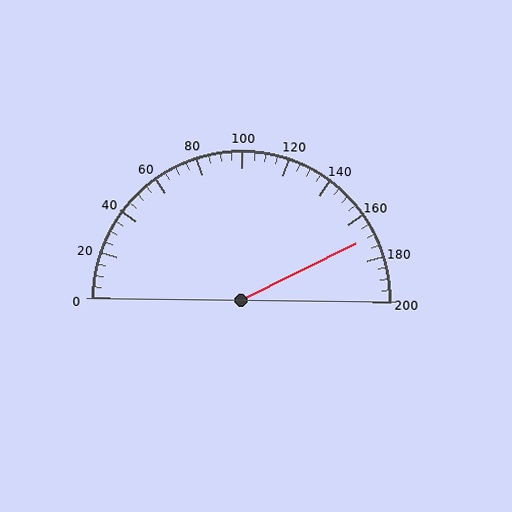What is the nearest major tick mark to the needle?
The nearest major tick mark is 160.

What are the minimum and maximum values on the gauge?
The gauge ranges from 0 to 200.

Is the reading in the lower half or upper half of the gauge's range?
The reading is in the upper half of the range (0 to 200).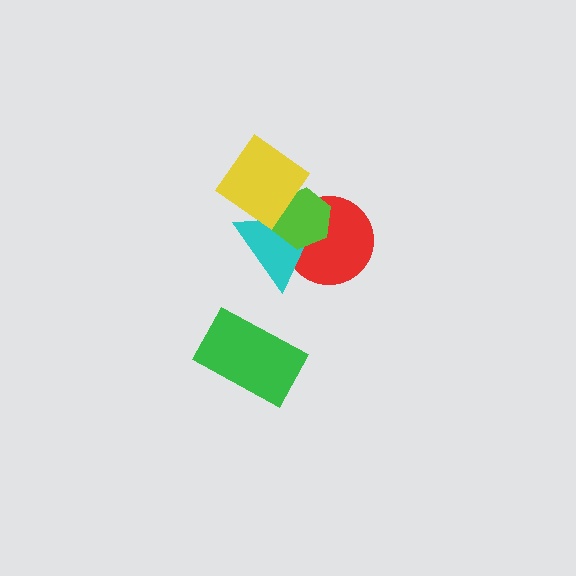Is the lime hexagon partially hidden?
Yes, it is partially covered by another shape.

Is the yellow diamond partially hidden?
No, no other shape covers it.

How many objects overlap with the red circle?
2 objects overlap with the red circle.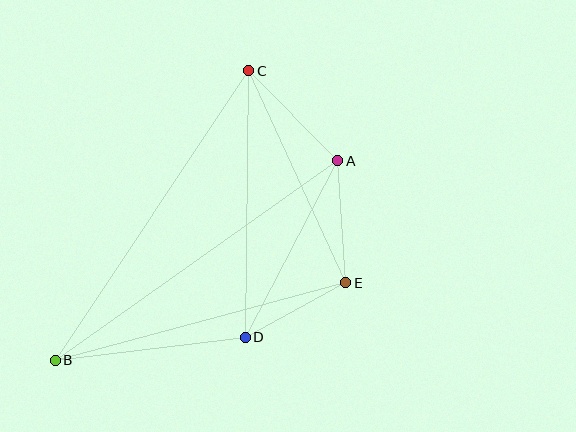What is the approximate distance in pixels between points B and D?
The distance between B and D is approximately 191 pixels.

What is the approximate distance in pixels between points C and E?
The distance between C and E is approximately 233 pixels.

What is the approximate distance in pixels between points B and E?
The distance between B and E is approximately 301 pixels.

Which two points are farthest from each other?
Points B and C are farthest from each other.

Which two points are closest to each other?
Points D and E are closest to each other.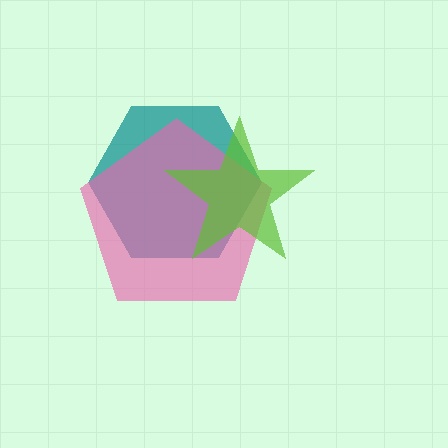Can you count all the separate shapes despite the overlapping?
Yes, there are 3 separate shapes.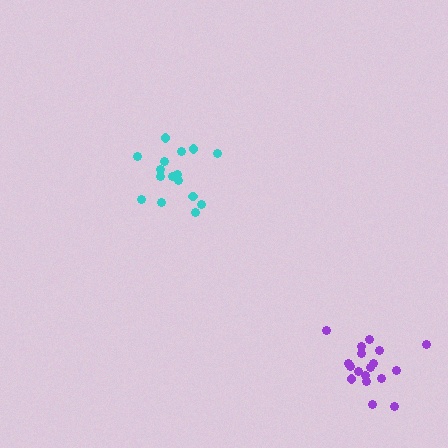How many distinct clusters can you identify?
There are 2 distinct clusters.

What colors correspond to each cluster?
The clusters are colored: cyan, purple.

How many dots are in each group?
Group 1: 16 dots, Group 2: 18 dots (34 total).